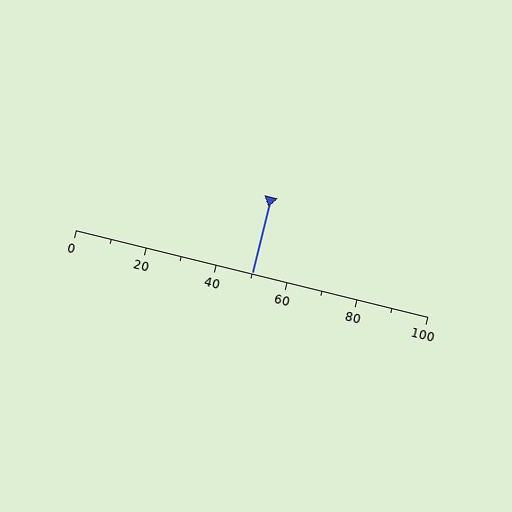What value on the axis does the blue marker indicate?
The marker indicates approximately 50.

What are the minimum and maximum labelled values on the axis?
The axis runs from 0 to 100.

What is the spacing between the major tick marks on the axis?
The major ticks are spaced 20 apart.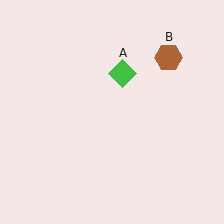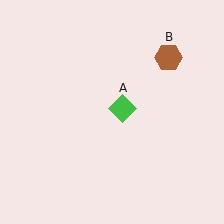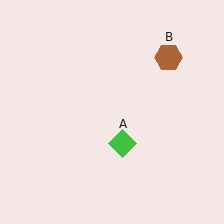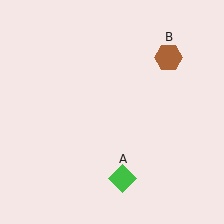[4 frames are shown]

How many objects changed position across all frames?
1 object changed position: green diamond (object A).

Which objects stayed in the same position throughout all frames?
Brown hexagon (object B) remained stationary.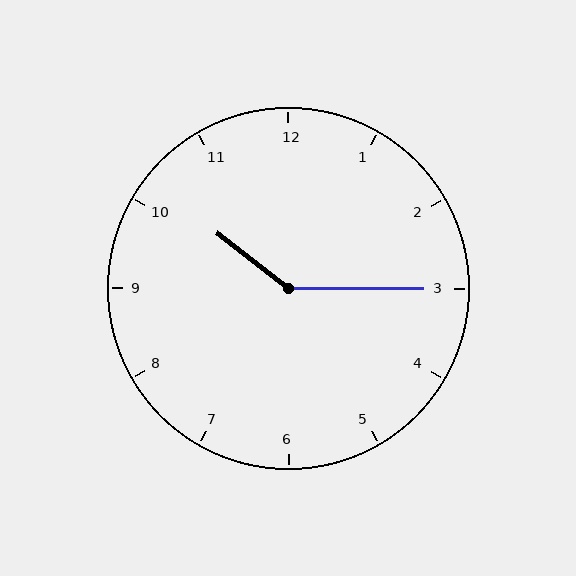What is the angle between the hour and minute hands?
Approximately 142 degrees.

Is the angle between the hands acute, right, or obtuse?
It is obtuse.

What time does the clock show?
10:15.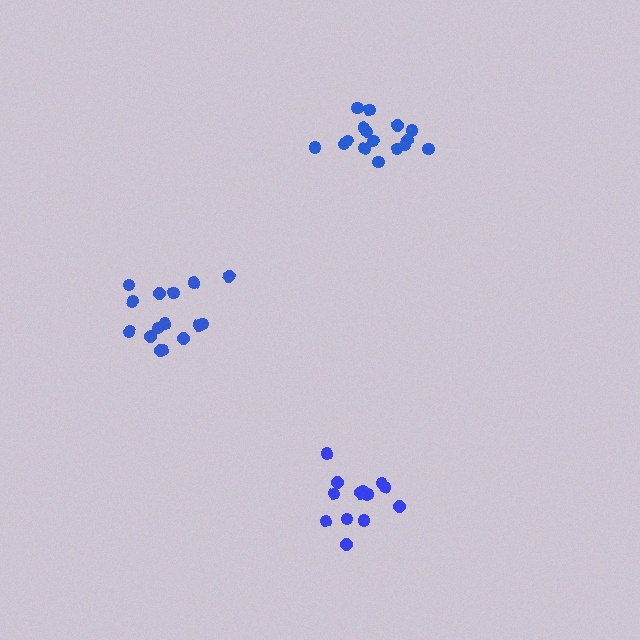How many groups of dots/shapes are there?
There are 3 groups.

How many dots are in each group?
Group 1: 16 dots, Group 2: 13 dots, Group 3: 15 dots (44 total).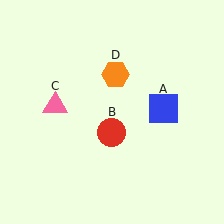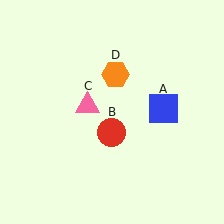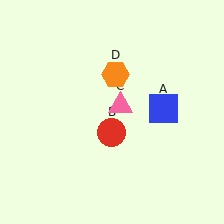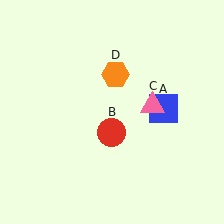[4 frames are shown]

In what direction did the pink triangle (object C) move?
The pink triangle (object C) moved right.